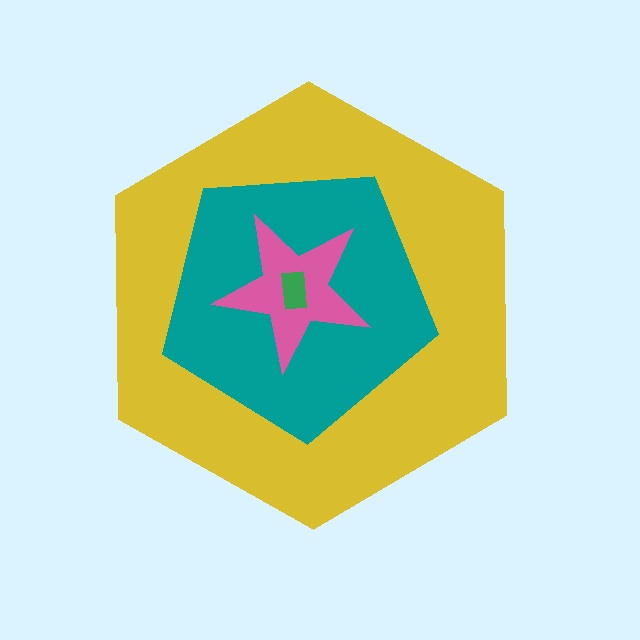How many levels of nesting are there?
4.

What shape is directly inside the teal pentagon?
The pink star.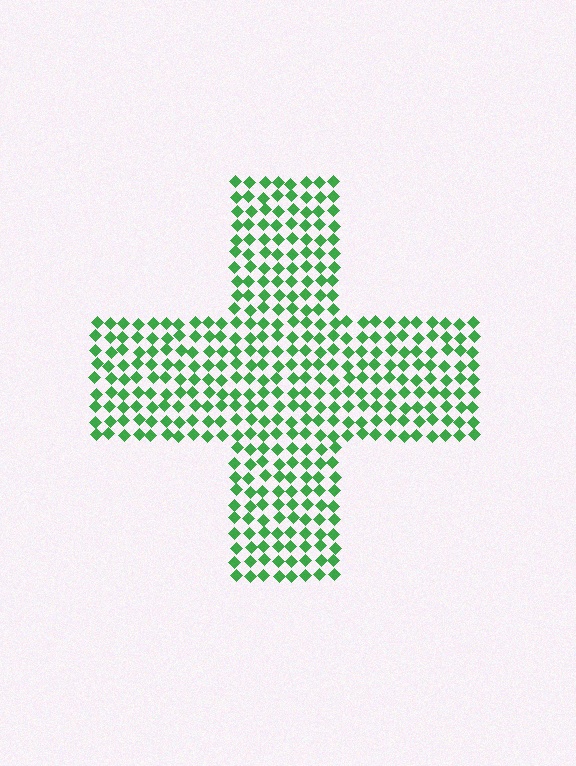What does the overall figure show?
The overall figure shows a cross.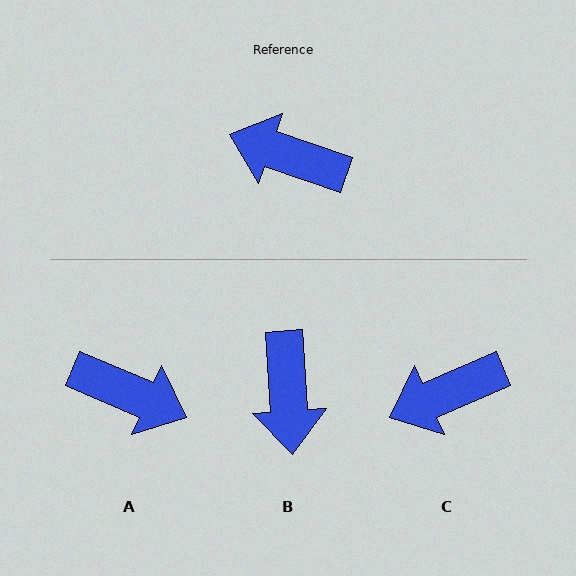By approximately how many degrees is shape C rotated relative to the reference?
Approximately 43 degrees counter-clockwise.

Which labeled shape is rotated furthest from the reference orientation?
A, about 176 degrees away.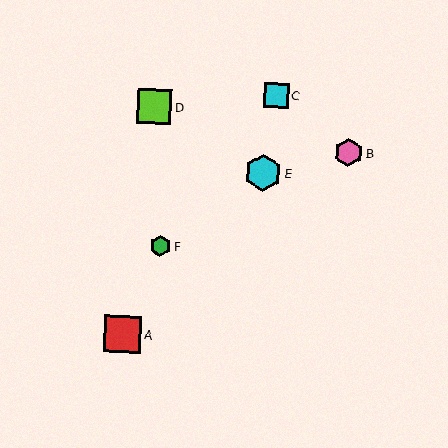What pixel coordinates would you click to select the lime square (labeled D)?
Click at (154, 107) to select the lime square D.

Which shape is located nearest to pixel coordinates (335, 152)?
The pink hexagon (labeled B) at (349, 153) is nearest to that location.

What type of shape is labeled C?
Shape C is a cyan square.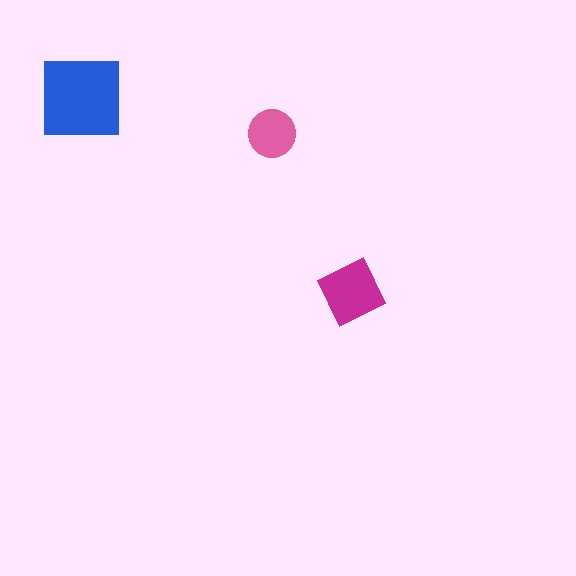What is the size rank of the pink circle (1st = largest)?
3rd.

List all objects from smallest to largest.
The pink circle, the magenta diamond, the blue square.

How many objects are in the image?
There are 3 objects in the image.